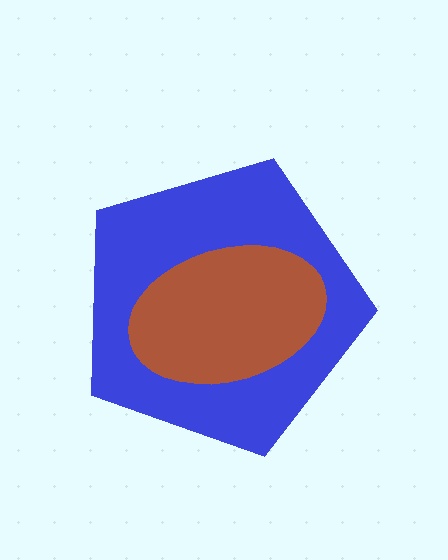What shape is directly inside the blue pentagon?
The brown ellipse.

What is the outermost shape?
The blue pentagon.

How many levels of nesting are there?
2.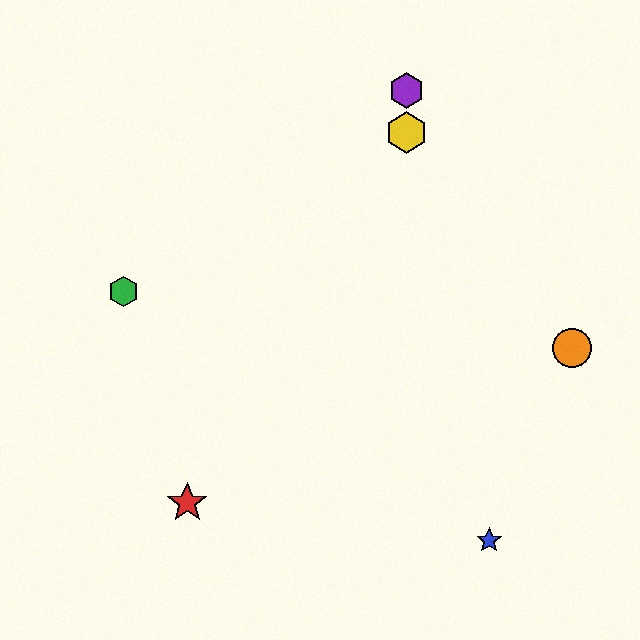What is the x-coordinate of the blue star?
The blue star is at x≈489.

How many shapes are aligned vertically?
2 shapes (the yellow hexagon, the purple hexagon) are aligned vertically.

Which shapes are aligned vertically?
The yellow hexagon, the purple hexagon are aligned vertically.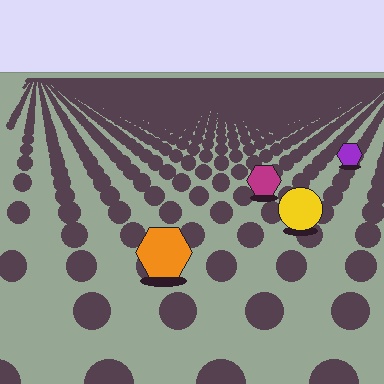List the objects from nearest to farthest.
From nearest to farthest: the orange hexagon, the yellow circle, the magenta hexagon, the purple hexagon.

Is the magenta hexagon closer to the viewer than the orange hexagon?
No. The orange hexagon is closer — you can tell from the texture gradient: the ground texture is coarser near it.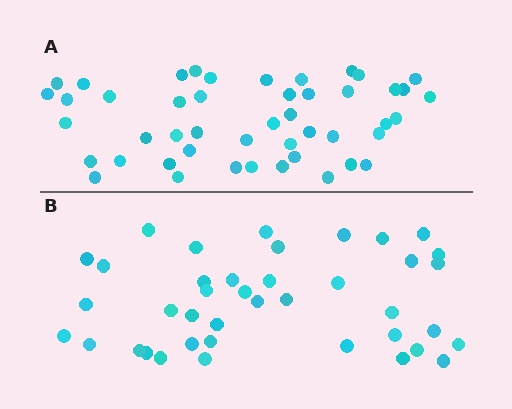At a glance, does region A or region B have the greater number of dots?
Region A (the top region) has more dots.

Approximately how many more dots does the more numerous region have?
Region A has roughly 8 or so more dots than region B.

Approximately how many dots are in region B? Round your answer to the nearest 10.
About 40 dots.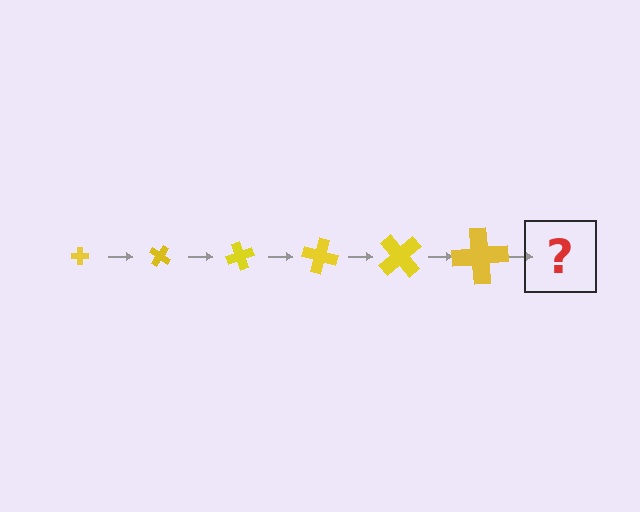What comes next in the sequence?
The next element should be a cross, larger than the previous one and rotated 210 degrees from the start.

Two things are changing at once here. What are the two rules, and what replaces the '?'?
The two rules are that the cross grows larger each step and it rotates 35 degrees each step. The '?' should be a cross, larger than the previous one and rotated 210 degrees from the start.